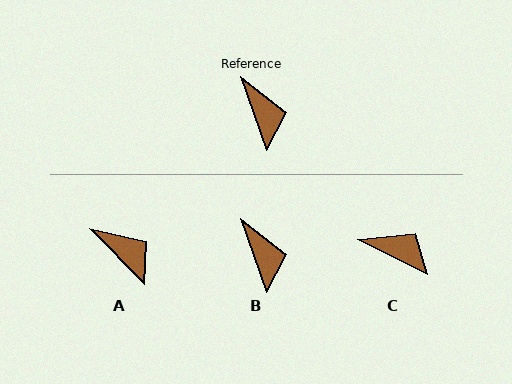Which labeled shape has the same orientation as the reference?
B.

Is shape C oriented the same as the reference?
No, it is off by about 44 degrees.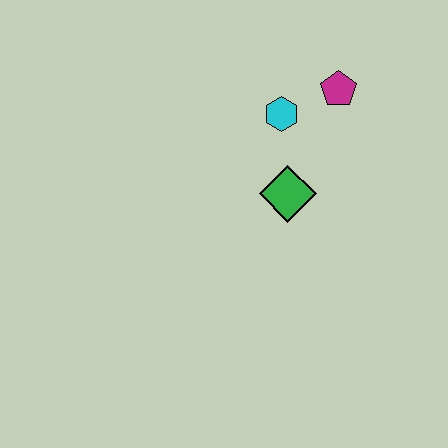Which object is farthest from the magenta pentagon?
The green diamond is farthest from the magenta pentagon.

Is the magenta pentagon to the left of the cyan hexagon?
No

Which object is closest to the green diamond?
The cyan hexagon is closest to the green diamond.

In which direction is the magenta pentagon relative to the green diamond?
The magenta pentagon is above the green diamond.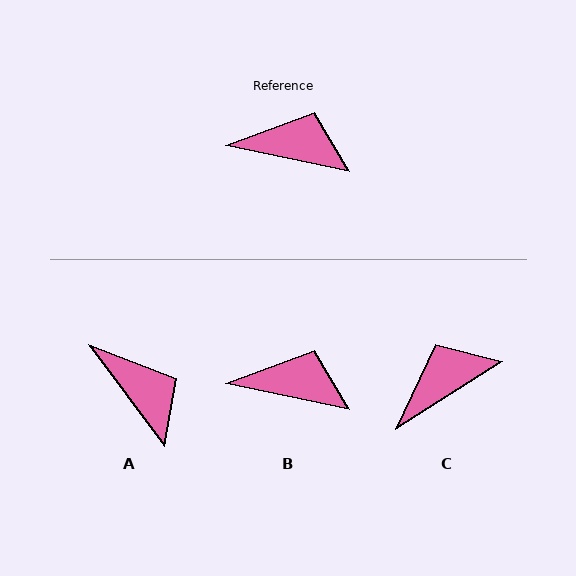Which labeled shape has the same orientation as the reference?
B.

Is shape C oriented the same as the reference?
No, it is off by about 45 degrees.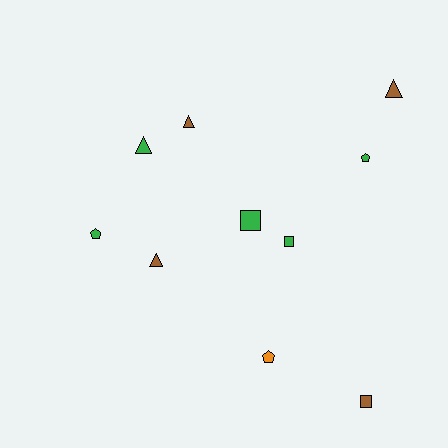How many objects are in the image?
There are 10 objects.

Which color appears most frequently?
Green, with 5 objects.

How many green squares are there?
There are 2 green squares.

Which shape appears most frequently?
Triangle, with 4 objects.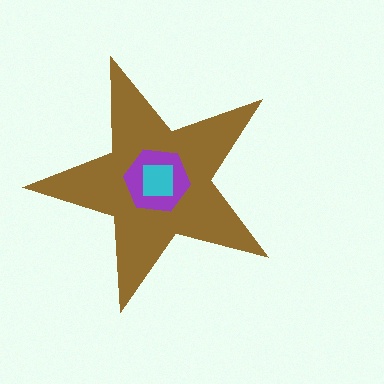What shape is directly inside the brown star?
The purple hexagon.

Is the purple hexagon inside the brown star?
Yes.